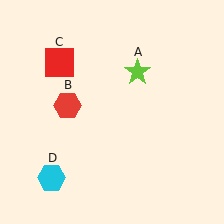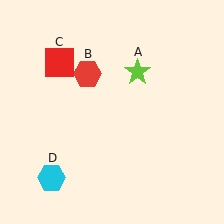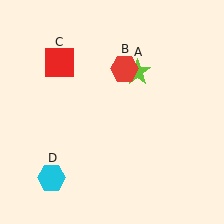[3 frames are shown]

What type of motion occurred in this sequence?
The red hexagon (object B) rotated clockwise around the center of the scene.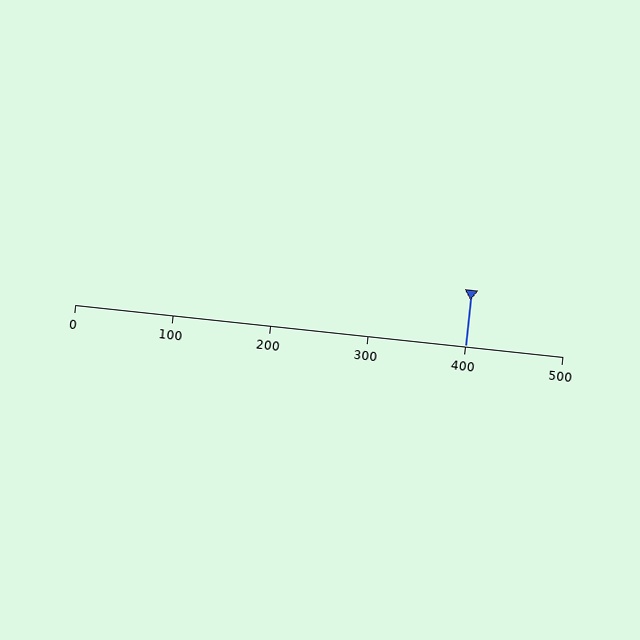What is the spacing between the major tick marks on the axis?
The major ticks are spaced 100 apart.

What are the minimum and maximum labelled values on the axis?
The axis runs from 0 to 500.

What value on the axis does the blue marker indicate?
The marker indicates approximately 400.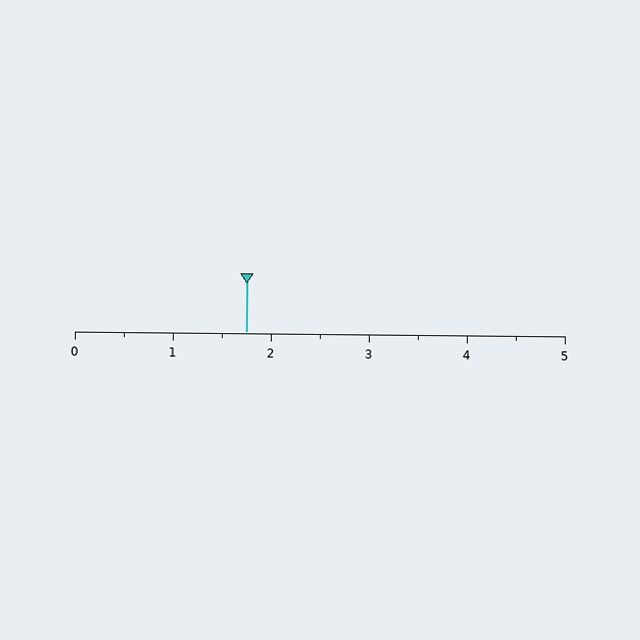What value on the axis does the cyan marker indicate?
The marker indicates approximately 1.8.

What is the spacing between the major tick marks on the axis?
The major ticks are spaced 1 apart.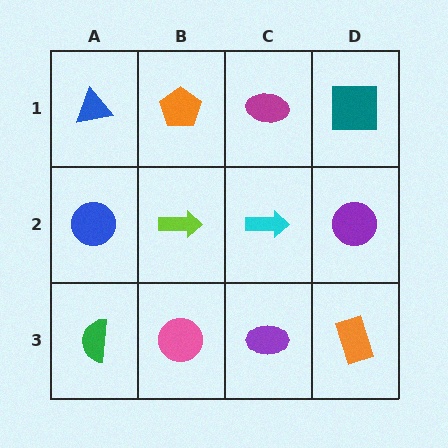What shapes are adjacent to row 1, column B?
A lime arrow (row 2, column B), a blue triangle (row 1, column A), a magenta ellipse (row 1, column C).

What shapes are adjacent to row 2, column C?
A magenta ellipse (row 1, column C), a purple ellipse (row 3, column C), a lime arrow (row 2, column B), a purple circle (row 2, column D).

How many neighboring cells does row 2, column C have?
4.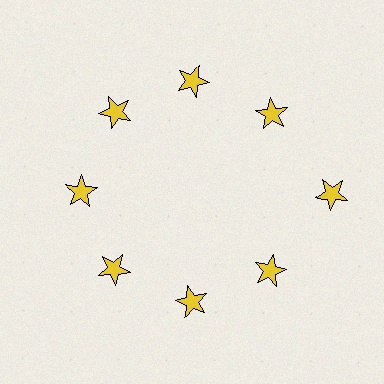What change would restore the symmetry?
The symmetry would be restored by moving it inward, back onto the ring so that all 8 stars sit at equal angles and equal distance from the center.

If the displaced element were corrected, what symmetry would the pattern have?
It would have 8-fold rotational symmetry — the pattern would map onto itself every 45 degrees.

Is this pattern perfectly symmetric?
No. The 8 yellow stars are arranged in a ring, but one element near the 3 o'clock position is pushed outward from the center, breaking the 8-fold rotational symmetry.